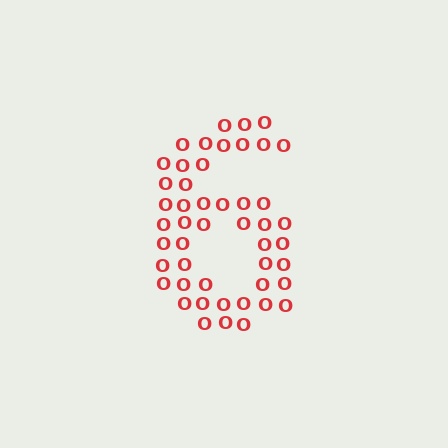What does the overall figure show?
The overall figure shows the digit 6.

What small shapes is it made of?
It is made of small letter O's.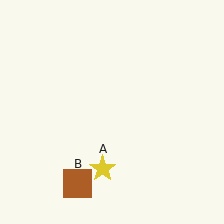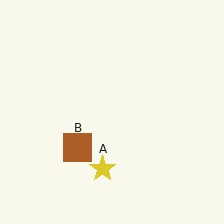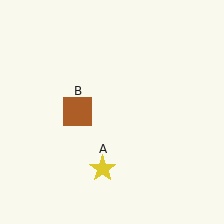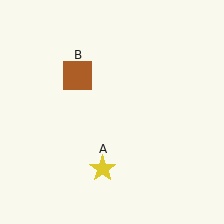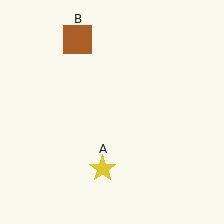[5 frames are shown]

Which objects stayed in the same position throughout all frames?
Yellow star (object A) remained stationary.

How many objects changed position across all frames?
1 object changed position: brown square (object B).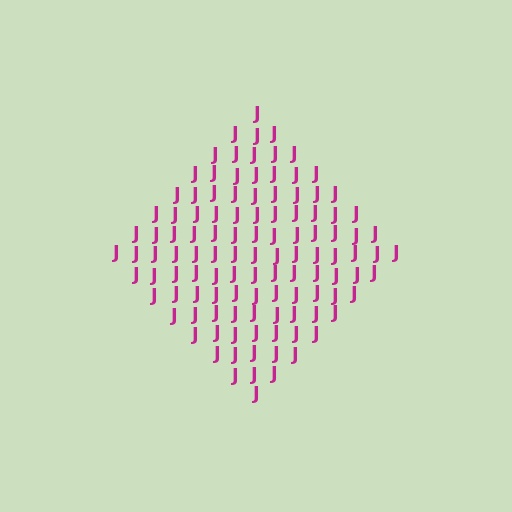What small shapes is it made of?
It is made of small letter J's.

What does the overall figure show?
The overall figure shows a diamond.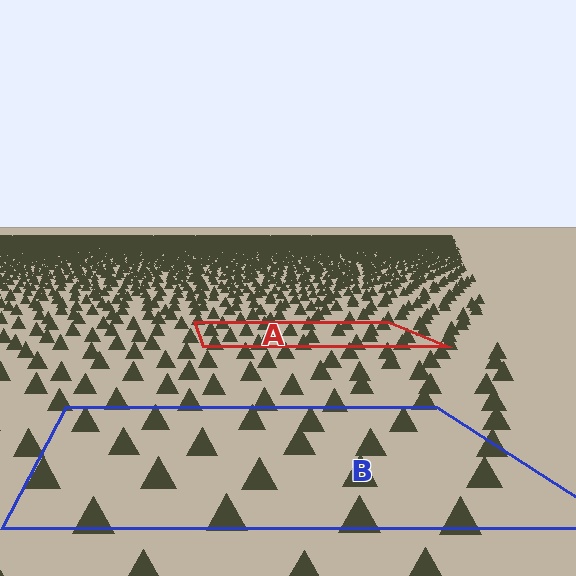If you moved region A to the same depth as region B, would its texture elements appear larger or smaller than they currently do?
They would appear larger. At a closer depth, the same texture elements are projected at a bigger on-screen size.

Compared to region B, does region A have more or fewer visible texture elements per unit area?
Region A has more texture elements per unit area — they are packed more densely because it is farther away.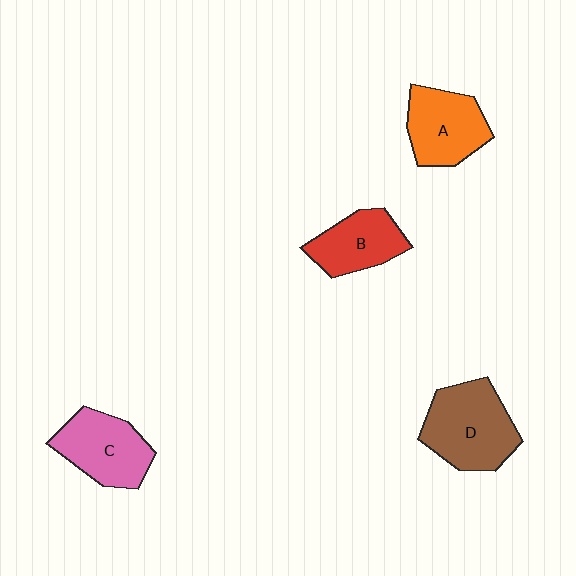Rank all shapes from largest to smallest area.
From largest to smallest: D (brown), C (pink), A (orange), B (red).